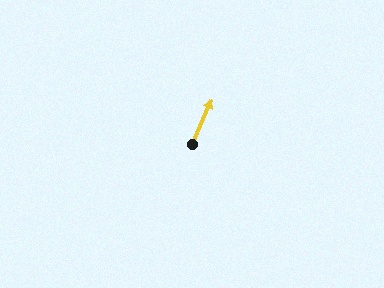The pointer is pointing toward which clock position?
Roughly 1 o'clock.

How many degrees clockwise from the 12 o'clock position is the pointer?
Approximately 24 degrees.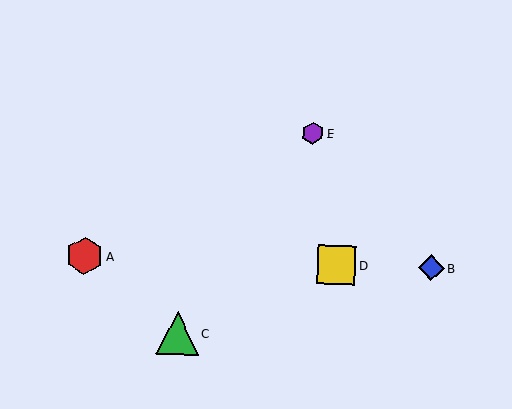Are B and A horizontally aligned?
Yes, both are at y≈268.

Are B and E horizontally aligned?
No, B is at y≈268 and E is at y≈133.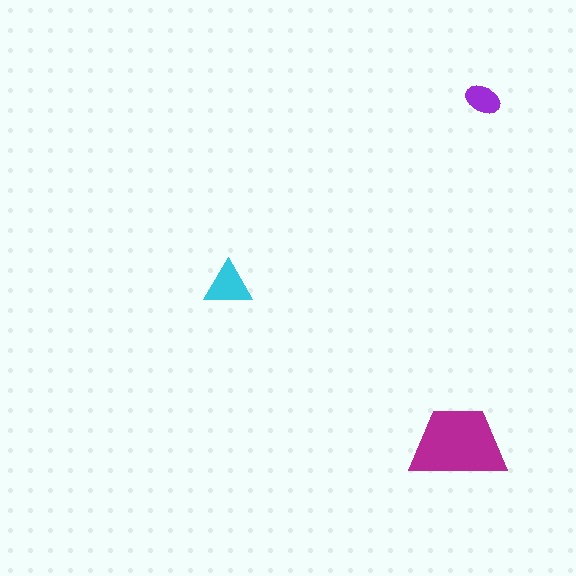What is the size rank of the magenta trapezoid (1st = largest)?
1st.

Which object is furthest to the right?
The purple ellipse is rightmost.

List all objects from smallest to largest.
The purple ellipse, the cyan triangle, the magenta trapezoid.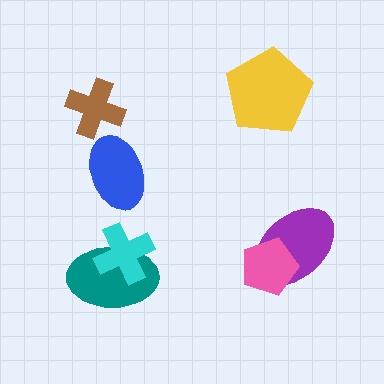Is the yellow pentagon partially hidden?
No, no other shape covers it.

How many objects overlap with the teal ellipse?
1 object overlaps with the teal ellipse.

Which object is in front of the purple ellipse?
The pink pentagon is in front of the purple ellipse.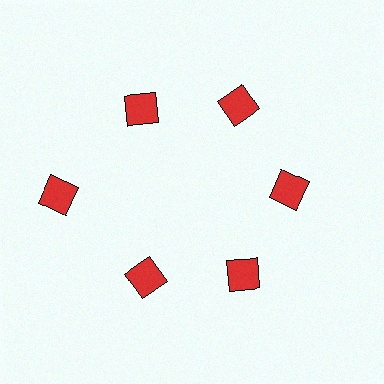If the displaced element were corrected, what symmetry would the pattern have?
It would have 6-fold rotational symmetry — the pattern would map onto itself every 60 degrees.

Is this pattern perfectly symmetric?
No. The 6 red diamonds are arranged in a ring, but one element near the 9 o'clock position is pushed outward from the center, breaking the 6-fold rotational symmetry.